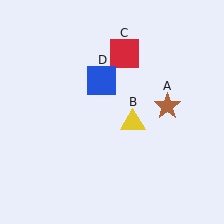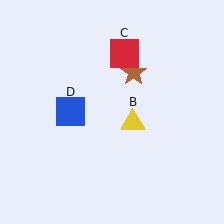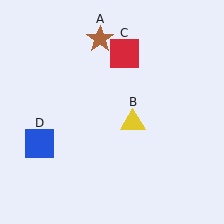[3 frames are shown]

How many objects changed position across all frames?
2 objects changed position: brown star (object A), blue square (object D).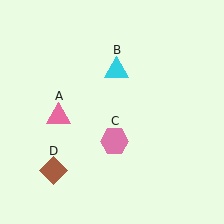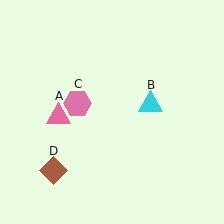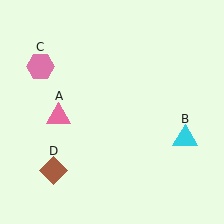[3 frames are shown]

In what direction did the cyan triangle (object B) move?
The cyan triangle (object B) moved down and to the right.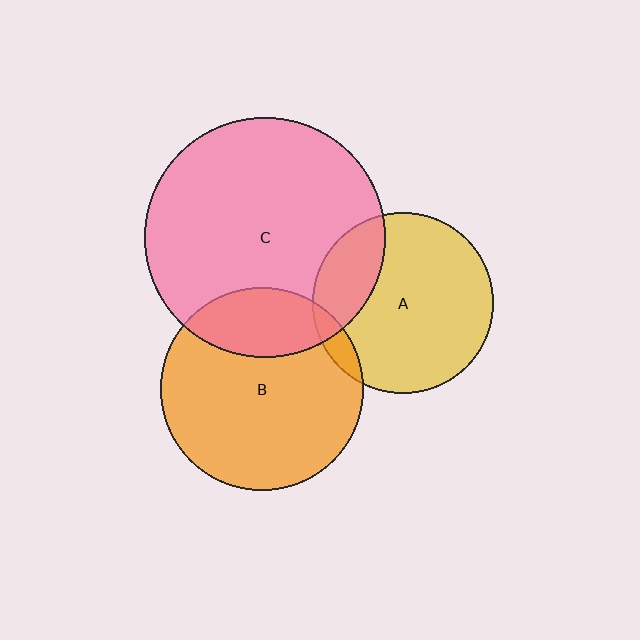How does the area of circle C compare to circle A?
Approximately 1.8 times.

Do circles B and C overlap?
Yes.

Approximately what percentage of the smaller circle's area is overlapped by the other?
Approximately 25%.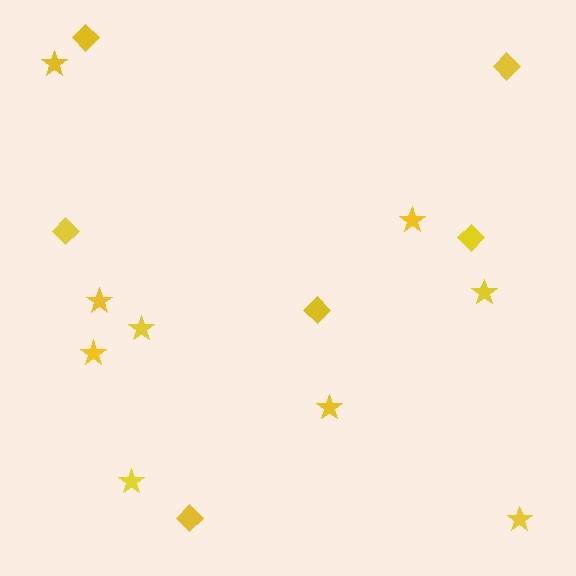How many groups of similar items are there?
There are 2 groups: one group of stars (9) and one group of diamonds (6).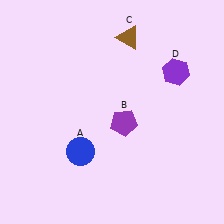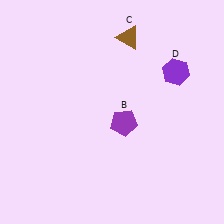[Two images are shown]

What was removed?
The blue circle (A) was removed in Image 2.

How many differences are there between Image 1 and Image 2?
There is 1 difference between the two images.